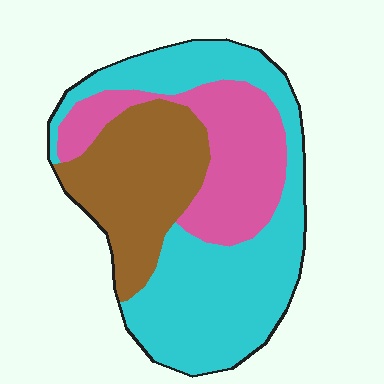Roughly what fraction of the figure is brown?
Brown covers around 25% of the figure.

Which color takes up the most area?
Cyan, at roughly 50%.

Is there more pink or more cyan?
Cyan.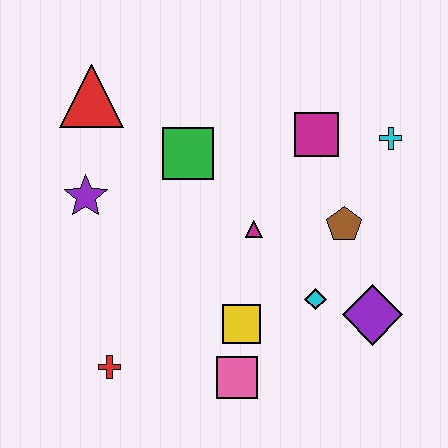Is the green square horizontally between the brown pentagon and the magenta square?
No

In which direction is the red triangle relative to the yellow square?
The red triangle is above the yellow square.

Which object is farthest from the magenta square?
The red cross is farthest from the magenta square.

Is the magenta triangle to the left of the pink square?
No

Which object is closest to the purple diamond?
The cyan diamond is closest to the purple diamond.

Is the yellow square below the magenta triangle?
Yes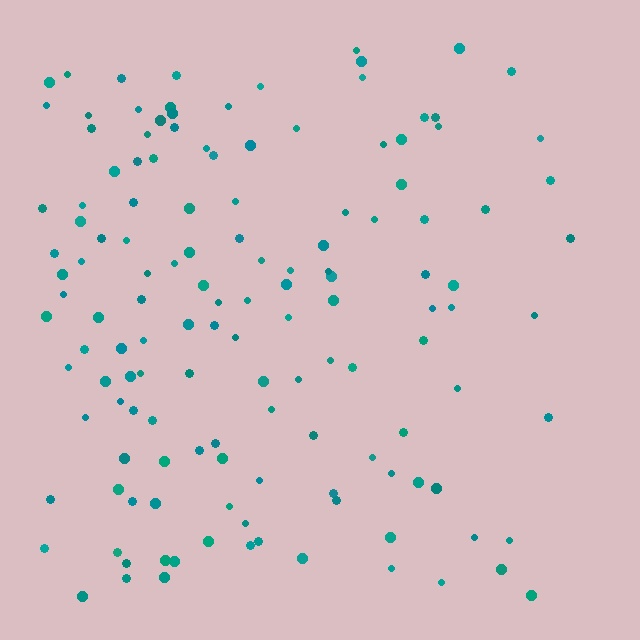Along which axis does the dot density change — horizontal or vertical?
Horizontal.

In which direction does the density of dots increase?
From right to left, with the left side densest.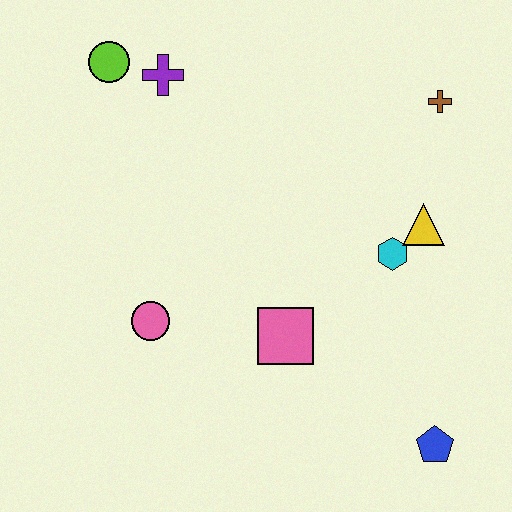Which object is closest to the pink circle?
The pink square is closest to the pink circle.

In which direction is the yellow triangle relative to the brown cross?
The yellow triangle is below the brown cross.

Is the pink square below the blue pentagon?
No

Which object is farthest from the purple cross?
The blue pentagon is farthest from the purple cross.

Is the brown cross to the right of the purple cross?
Yes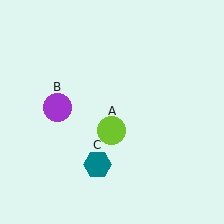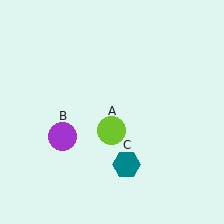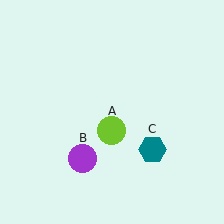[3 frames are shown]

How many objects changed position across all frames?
2 objects changed position: purple circle (object B), teal hexagon (object C).